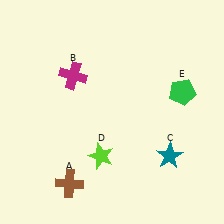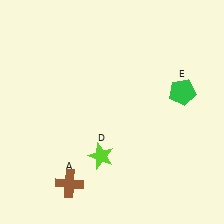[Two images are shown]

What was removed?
The magenta cross (B), the teal star (C) were removed in Image 2.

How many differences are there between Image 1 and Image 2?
There are 2 differences between the two images.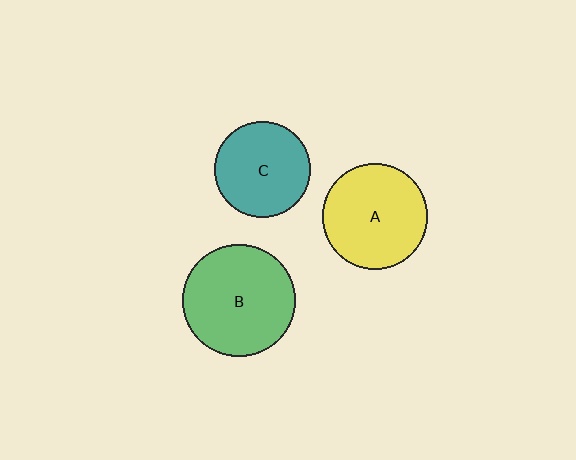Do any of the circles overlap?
No, none of the circles overlap.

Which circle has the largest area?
Circle B (green).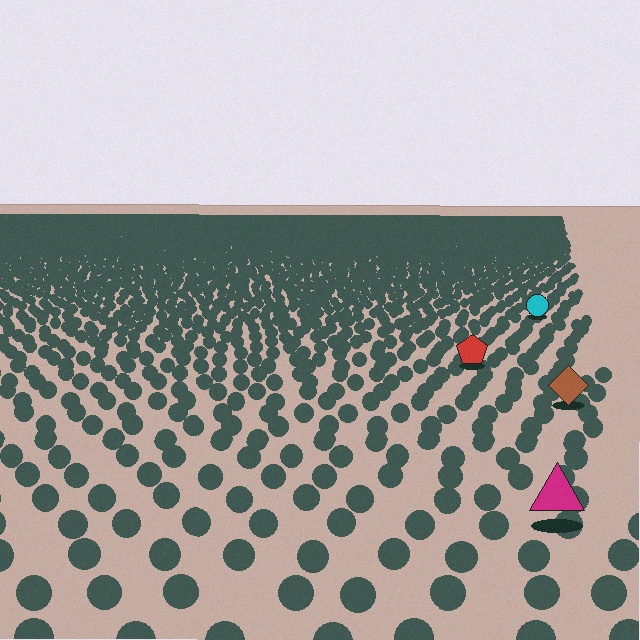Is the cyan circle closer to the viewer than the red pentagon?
No. The red pentagon is closer — you can tell from the texture gradient: the ground texture is coarser near it.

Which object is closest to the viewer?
The magenta triangle is closest. The texture marks near it are larger and more spread out.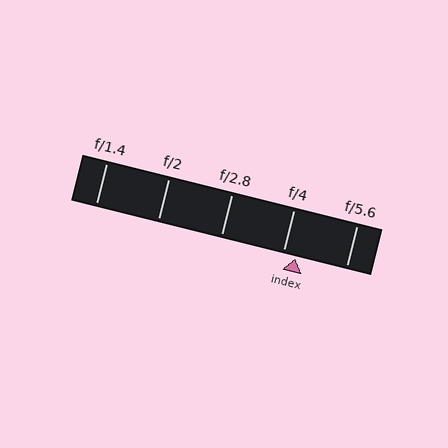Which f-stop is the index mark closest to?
The index mark is closest to f/4.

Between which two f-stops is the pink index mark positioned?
The index mark is between f/4 and f/5.6.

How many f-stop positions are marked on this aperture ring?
There are 5 f-stop positions marked.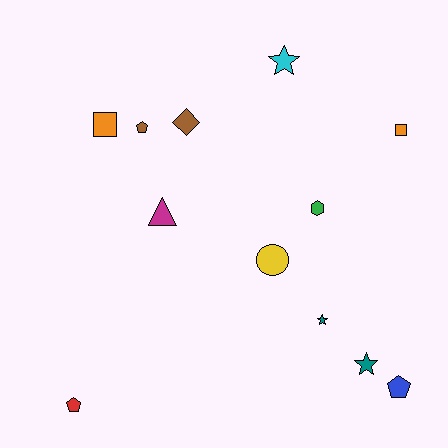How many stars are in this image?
There are 3 stars.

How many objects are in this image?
There are 12 objects.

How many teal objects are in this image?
There are 2 teal objects.